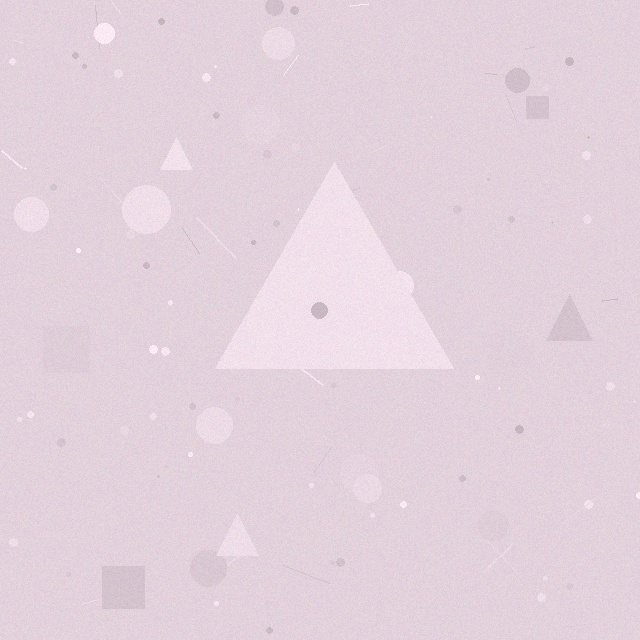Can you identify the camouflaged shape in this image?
The camouflaged shape is a triangle.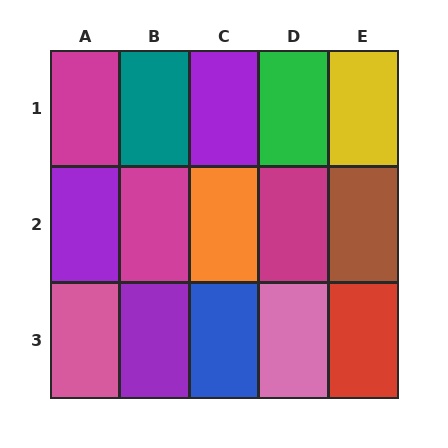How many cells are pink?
2 cells are pink.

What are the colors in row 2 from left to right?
Purple, magenta, orange, magenta, brown.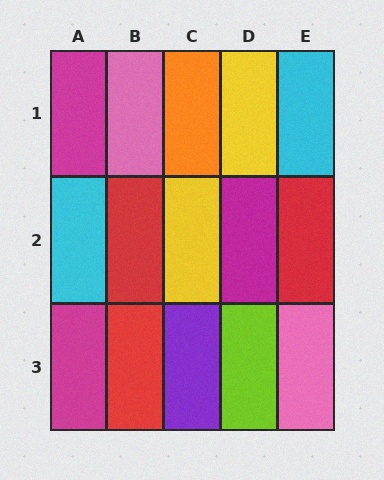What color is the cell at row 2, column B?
Red.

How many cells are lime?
1 cell is lime.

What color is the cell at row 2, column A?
Cyan.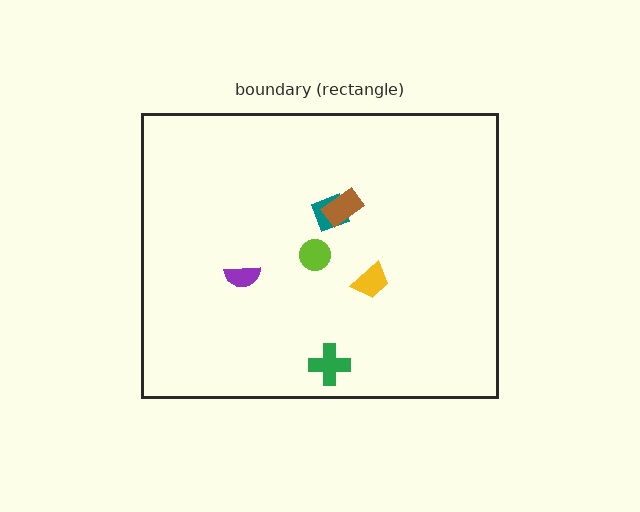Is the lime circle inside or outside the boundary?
Inside.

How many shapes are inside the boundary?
6 inside, 0 outside.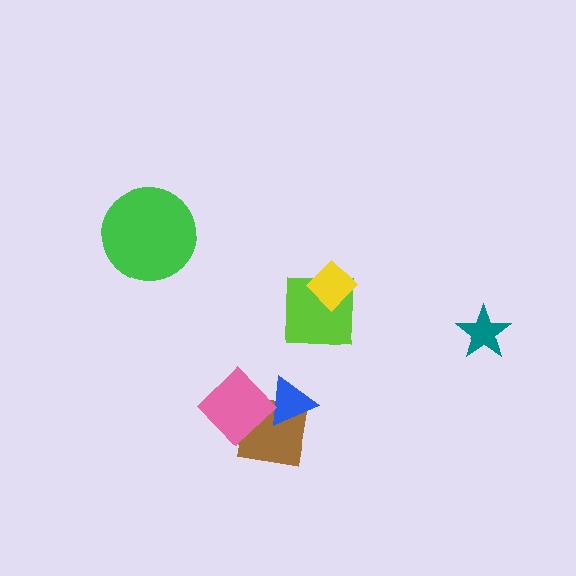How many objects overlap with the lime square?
1 object overlaps with the lime square.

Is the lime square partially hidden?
Yes, it is partially covered by another shape.